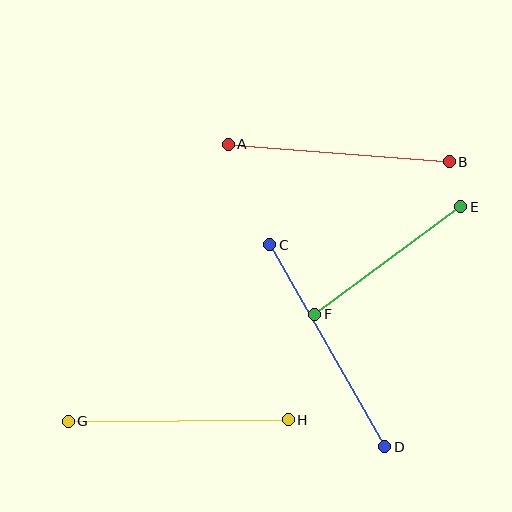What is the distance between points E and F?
The distance is approximately 181 pixels.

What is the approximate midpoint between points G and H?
The midpoint is at approximately (178, 421) pixels.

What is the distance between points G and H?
The distance is approximately 220 pixels.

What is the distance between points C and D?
The distance is approximately 233 pixels.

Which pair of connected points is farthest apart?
Points C and D are farthest apart.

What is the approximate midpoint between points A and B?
The midpoint is at approximately (339, 153) pixels.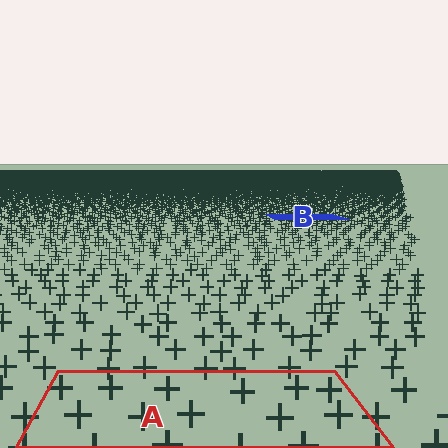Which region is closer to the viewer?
Region A is closer. The texture elements there are larger and more spread out.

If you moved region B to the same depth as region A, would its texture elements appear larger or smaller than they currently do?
They would appear larger. At a closer depth, the same texture elements are projected at a bigger on-screen size.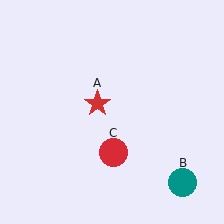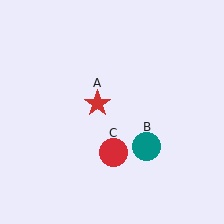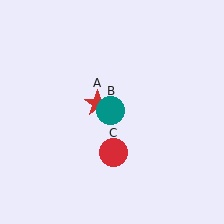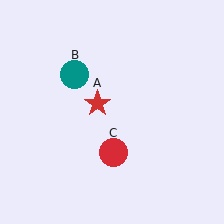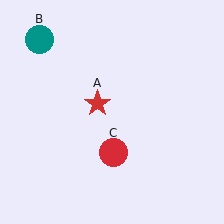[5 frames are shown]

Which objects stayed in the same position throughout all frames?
Red star (object A) and red circle (object C) remained stationary.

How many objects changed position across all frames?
1 object changed position: teal circle (object B).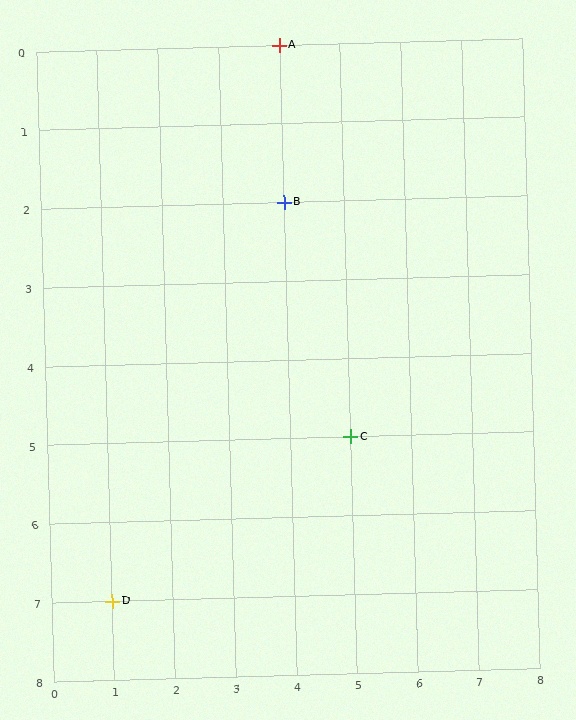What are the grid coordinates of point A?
Point A is at grid coordinates (4, 0).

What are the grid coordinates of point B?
Point B is at grid coordinates (4, 2).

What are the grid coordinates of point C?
Point C is at grid coordinates (5, 5).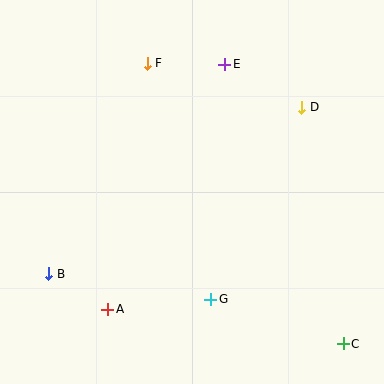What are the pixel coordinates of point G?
Point G is at (211, 299).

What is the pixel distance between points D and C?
The distance between D and C is 240 pixels.